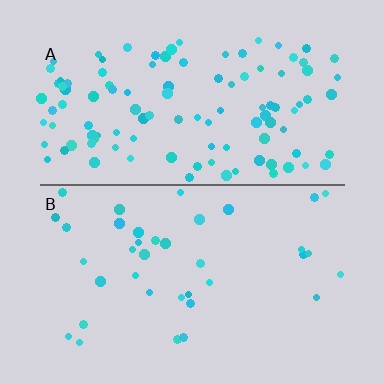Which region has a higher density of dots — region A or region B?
A (the top).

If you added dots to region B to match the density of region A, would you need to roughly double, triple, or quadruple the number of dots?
Approximately triple.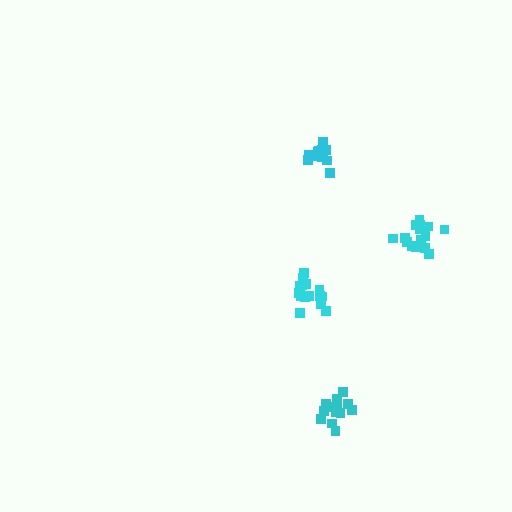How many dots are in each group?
Group 1: 15 dots, Group 2: 13 dots, Group 3: 15 dots, Group 4: 14 dots (57 total).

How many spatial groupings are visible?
There are 4 spatial groupings.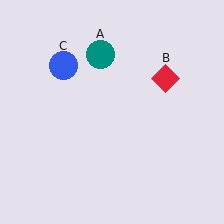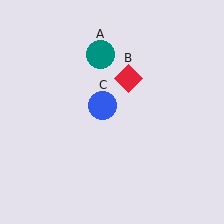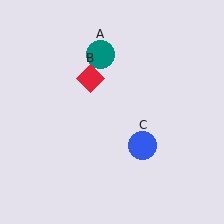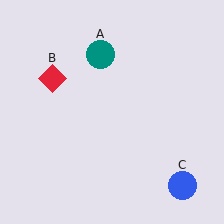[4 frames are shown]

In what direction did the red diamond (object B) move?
The red diamond (object B) moved left.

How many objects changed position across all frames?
2 objects changed position: red diamond (object B), blue circle (object C).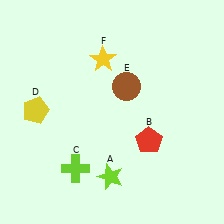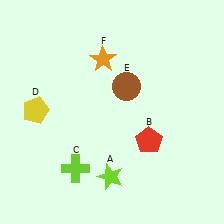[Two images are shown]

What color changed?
The star (F) changed from yellow in Image 1 to orange in Image 2.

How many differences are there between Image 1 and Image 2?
There is 1 difference between the two images.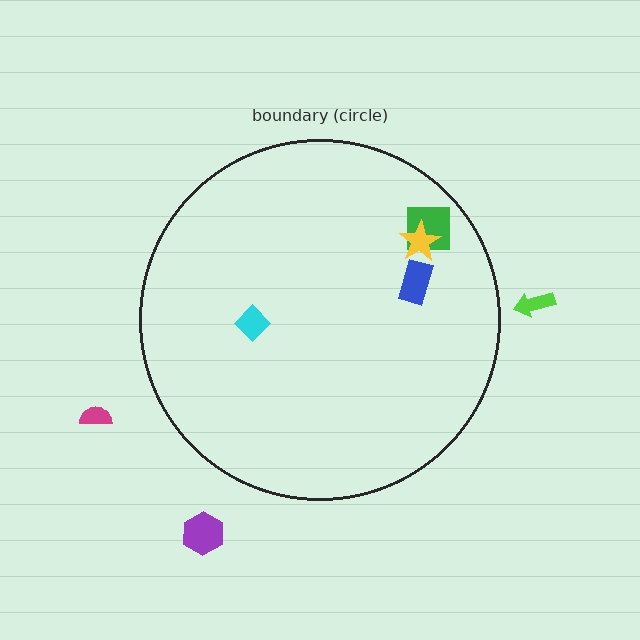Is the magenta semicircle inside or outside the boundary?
Outside.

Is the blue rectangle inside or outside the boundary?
Inside.